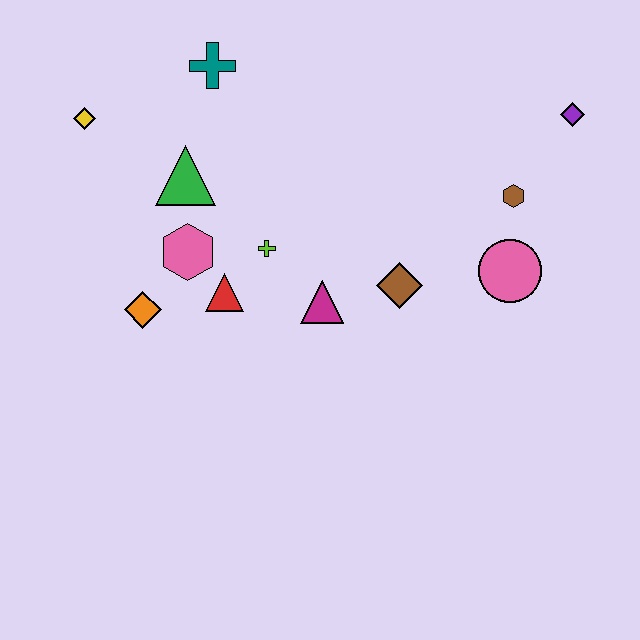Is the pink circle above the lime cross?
No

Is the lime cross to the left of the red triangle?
No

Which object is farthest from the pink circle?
The yellow diamond is farthest from the pink circle.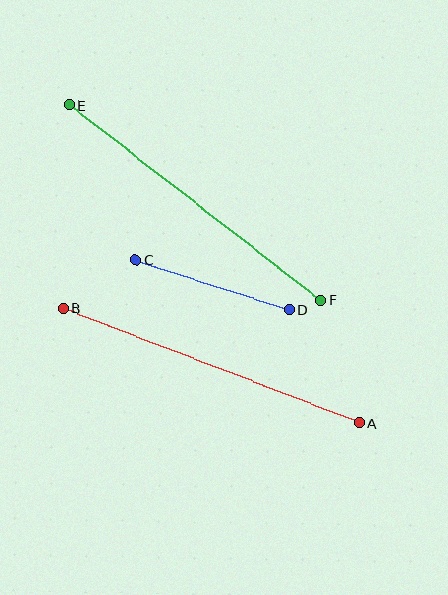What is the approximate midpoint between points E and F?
The midpoint is at approximately (195, 203) pixels.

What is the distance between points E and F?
The distance is approximately 318 pixels.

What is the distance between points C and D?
The distance is approximately 161 pixels.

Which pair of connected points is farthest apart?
Points E and F are farthest apart.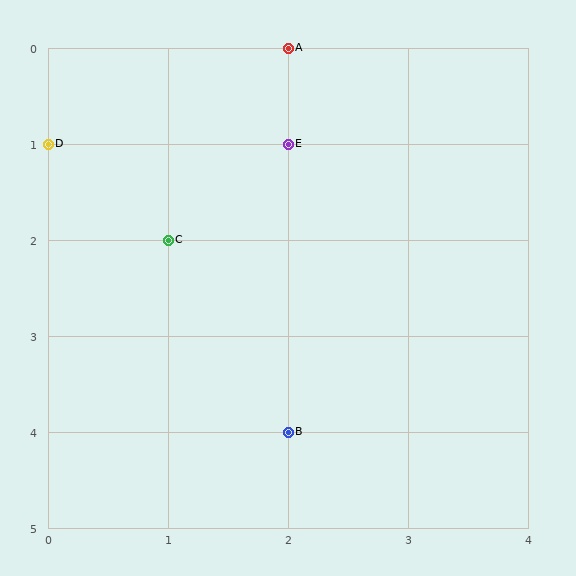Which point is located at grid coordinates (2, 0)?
Point A is at (2, 0).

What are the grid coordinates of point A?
Point A is at grid coordinates (2, 0).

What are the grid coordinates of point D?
Point D is at grid coordinates (0, 1).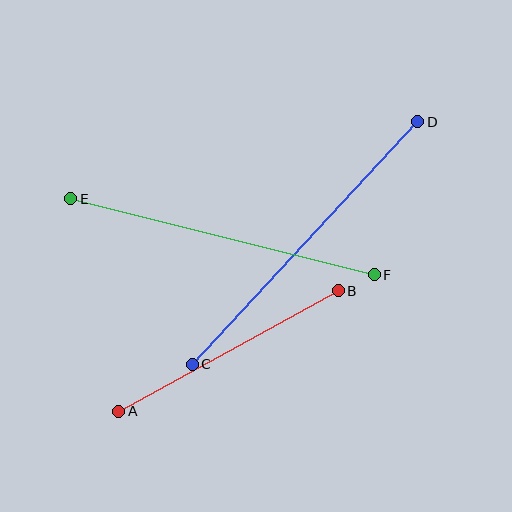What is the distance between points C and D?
The distance is approximately 331 pixels.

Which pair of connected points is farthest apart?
Points C and D are farthest apart.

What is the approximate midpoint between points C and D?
The midpoint is at approximately (305, 243) pixels.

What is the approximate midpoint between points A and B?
The midpoint is at approximately (229, 351) pixels.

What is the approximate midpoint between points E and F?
The midpoint is at approximately (222, 237) pixels.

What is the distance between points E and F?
The distance is approximately 313 pixels.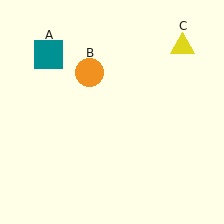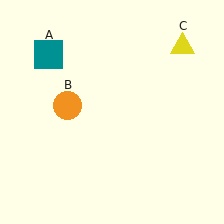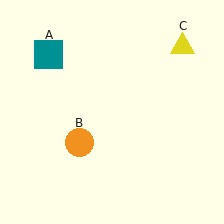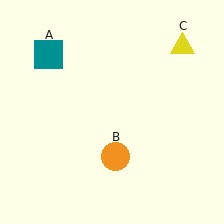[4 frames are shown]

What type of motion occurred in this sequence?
The orange circle (object B) rotated counterclockwise around the center of the scene.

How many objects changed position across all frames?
1 object changed position: orange circle (object B).